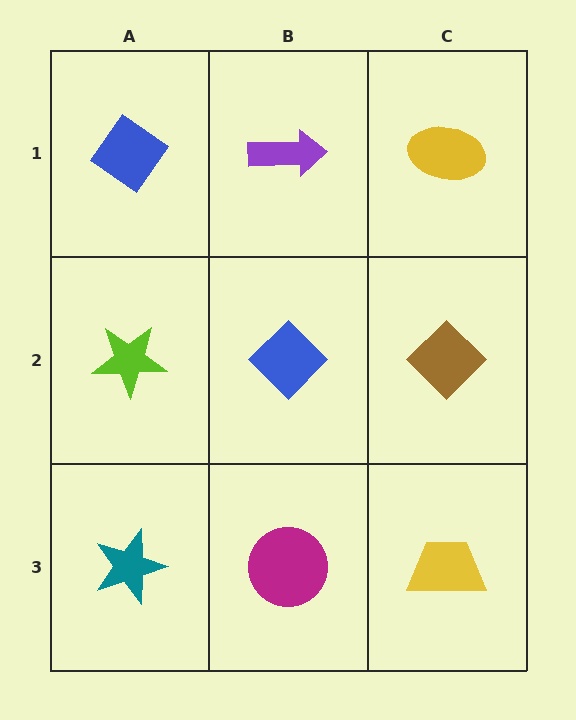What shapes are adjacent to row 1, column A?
A lime star (row 2, column A), a purple arrow (row 1, column B).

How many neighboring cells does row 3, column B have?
3.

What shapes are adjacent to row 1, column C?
A brown diamond (row 2, column C), a purple arrow (row 1, column B).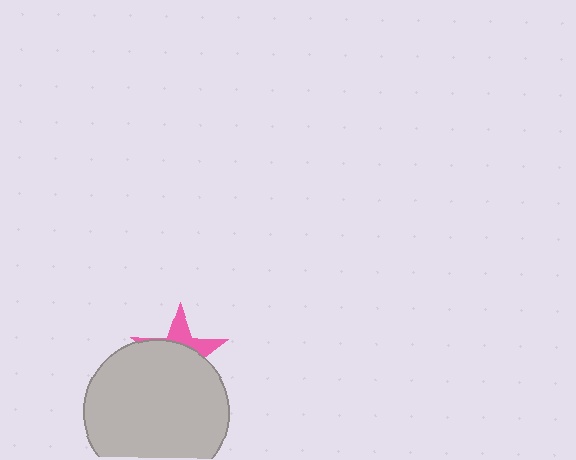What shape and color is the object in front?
The object in front is a light gray circle.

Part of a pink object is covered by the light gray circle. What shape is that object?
It is a star.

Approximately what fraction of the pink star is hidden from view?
Roughly 66% of the pink star is hidden behind the light gray circle.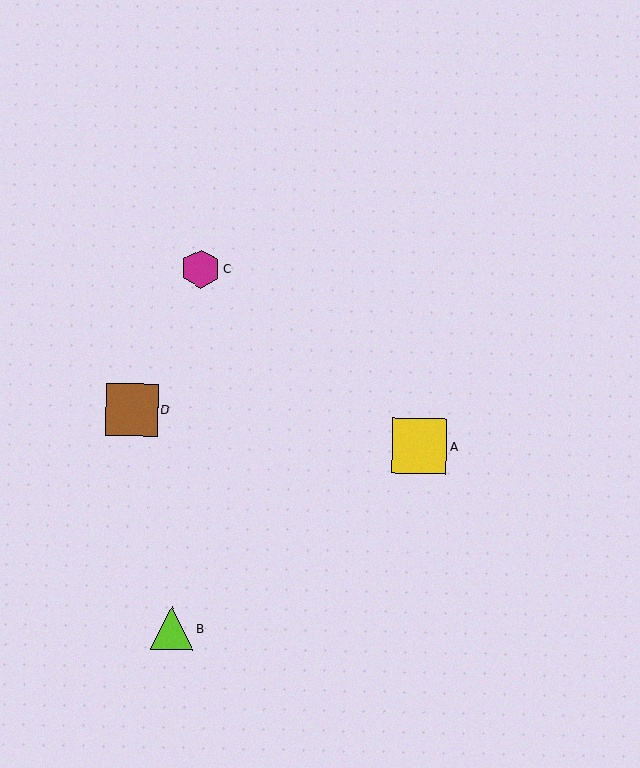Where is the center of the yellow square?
The center of the yellow square is at (419, 446).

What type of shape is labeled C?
Shape C is a magenta hexagon.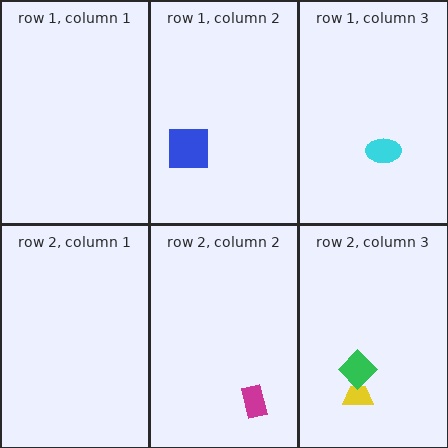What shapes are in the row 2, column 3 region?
The yellow trapezoid, the green diamond.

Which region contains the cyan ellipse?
The row 1, column 3 region.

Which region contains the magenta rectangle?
The row 2, column 2 region.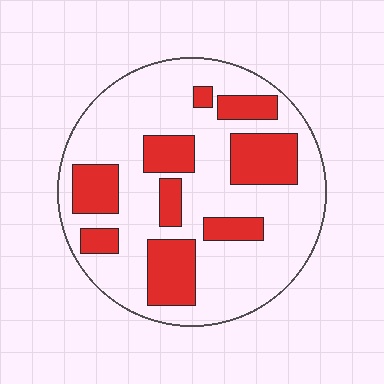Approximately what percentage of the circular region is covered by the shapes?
Approximately 30%.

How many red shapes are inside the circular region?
9.